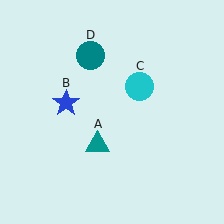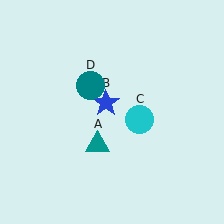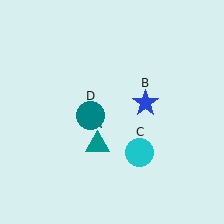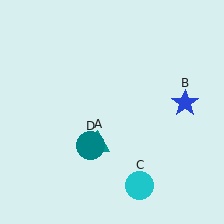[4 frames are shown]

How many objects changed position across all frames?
3 objects changed position: blue star (object B), cyan circle (object C), teal circle (object D).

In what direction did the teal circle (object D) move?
The teal circle (object D) moved down.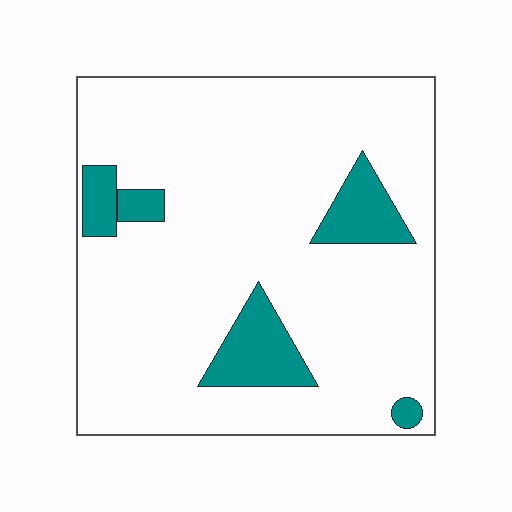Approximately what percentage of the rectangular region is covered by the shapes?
Approximately 15%.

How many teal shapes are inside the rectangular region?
5.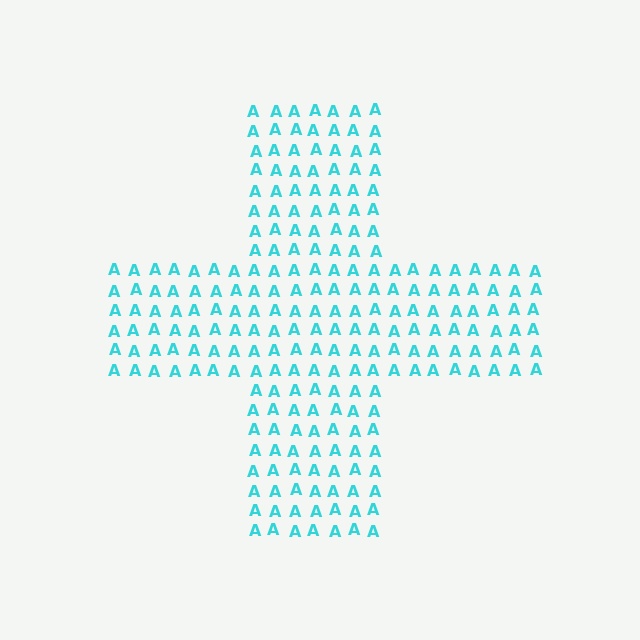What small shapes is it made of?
It is made of small letter A's.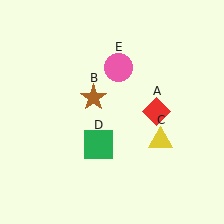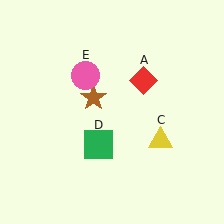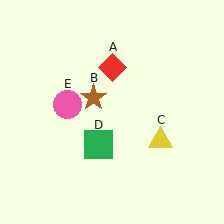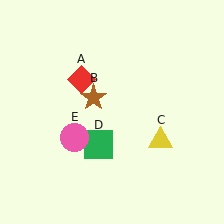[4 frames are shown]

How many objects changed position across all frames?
2 objects changed position: red diamond (object A), pink circle (object E).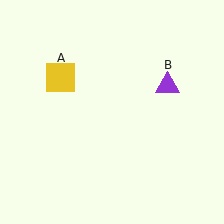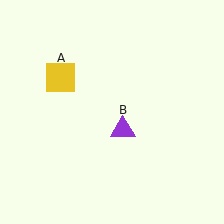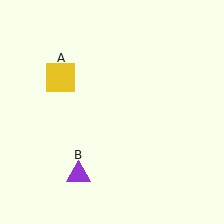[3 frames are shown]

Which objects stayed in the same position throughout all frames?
Yellow square (object A) remained stationary.